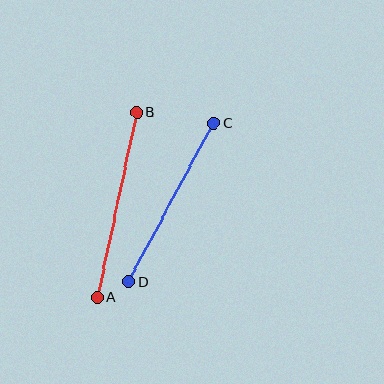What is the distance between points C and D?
The distance is approximately 180 pixels.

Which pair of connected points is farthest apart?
Points A and B are farthest apart.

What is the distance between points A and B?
The distance is approximately 189 pixels.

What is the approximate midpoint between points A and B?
The midpoint is at approximately (117, 205) pixels.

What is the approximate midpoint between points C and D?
The midpoint is at approximately (171, 203) pixels.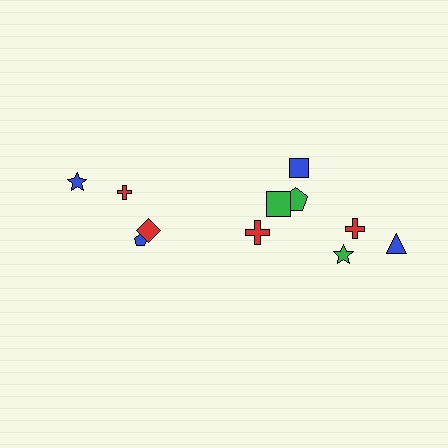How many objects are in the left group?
There are 4 objects.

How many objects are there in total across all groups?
There are 11 objects.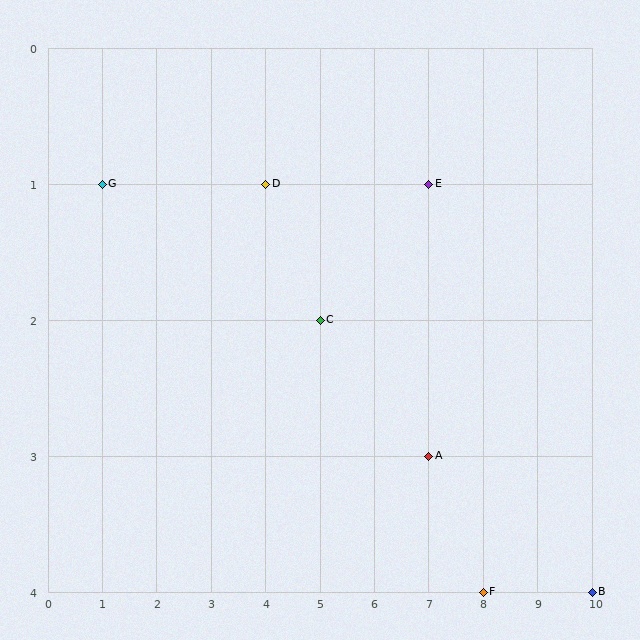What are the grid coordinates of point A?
Point A is at grid coordinates (7, 3).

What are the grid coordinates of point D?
Point D is at grid coordinates (4, 1).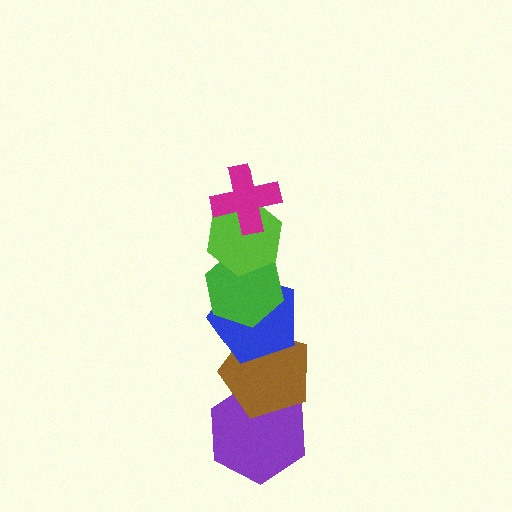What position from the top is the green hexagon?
The green hexagon is 3rd from the top.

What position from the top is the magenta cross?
The magenta cross is 1st from the top.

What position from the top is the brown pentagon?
The brown pentagon is 5th from the top.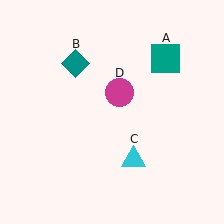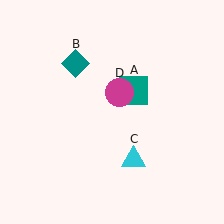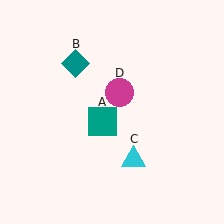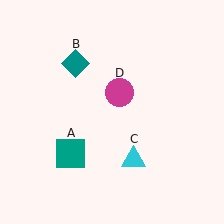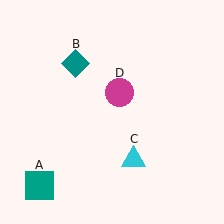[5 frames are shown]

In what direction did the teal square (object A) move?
The teal square (object A) moved down and to the left.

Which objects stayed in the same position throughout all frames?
Teal diamond (object B) and cyan triangle (object C) and magenta circle (object D) remained stationary.